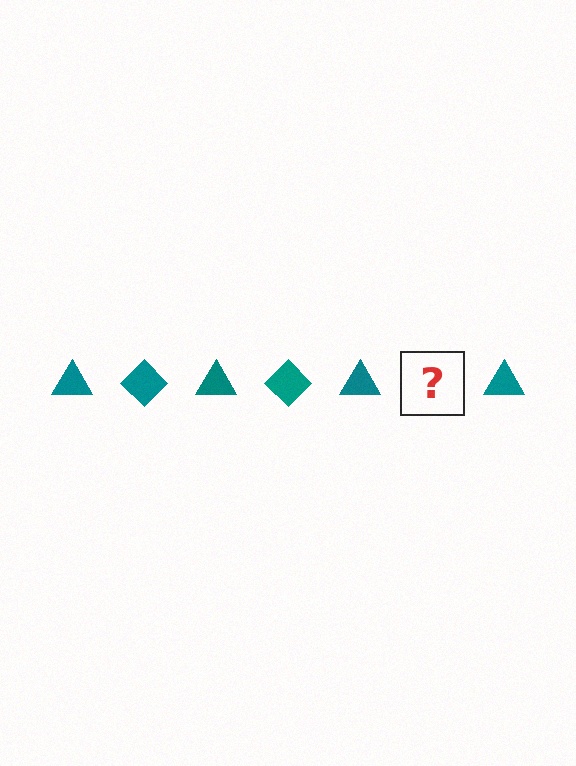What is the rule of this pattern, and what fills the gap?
The rule is that the pattern cycles through triangle, diamond shapes in teal. The gap should be filled with a teal diamond.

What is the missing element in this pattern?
The missing element is a teal diamond.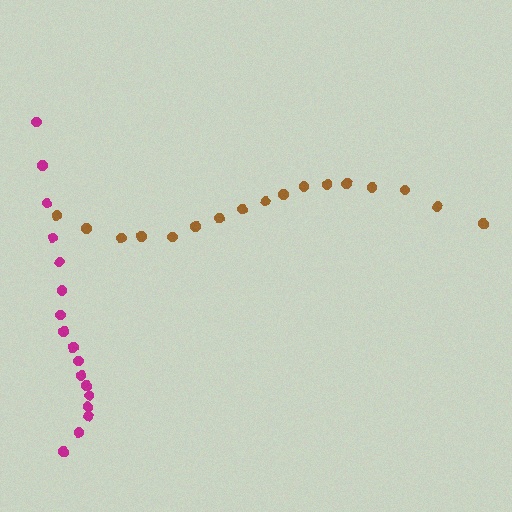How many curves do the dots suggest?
There are 2 distinct paths.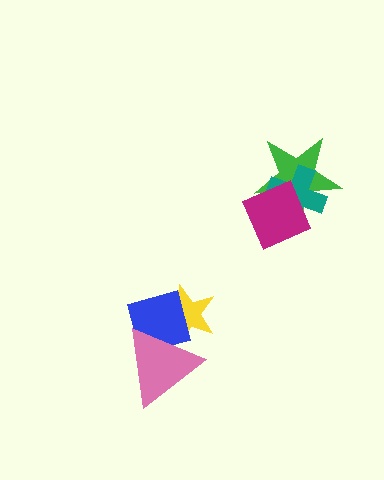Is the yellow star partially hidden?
Yes, it is partially covered by another shape.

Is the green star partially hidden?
Yes, it is partially covered by another shape.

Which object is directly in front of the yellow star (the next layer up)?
The blue square is directly in front of the yellow star.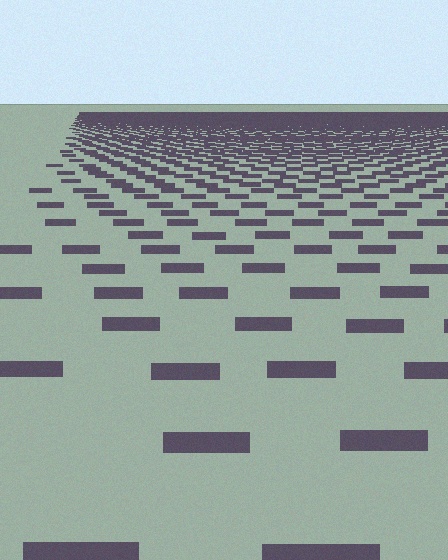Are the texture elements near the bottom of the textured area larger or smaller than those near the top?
Larger. Near the bottom, elements are closer to the viewer and appear at a bigger on-screen size.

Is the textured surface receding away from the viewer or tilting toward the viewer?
The surface is receding away from the viewer. Texture elements get smaller and denser toward the top.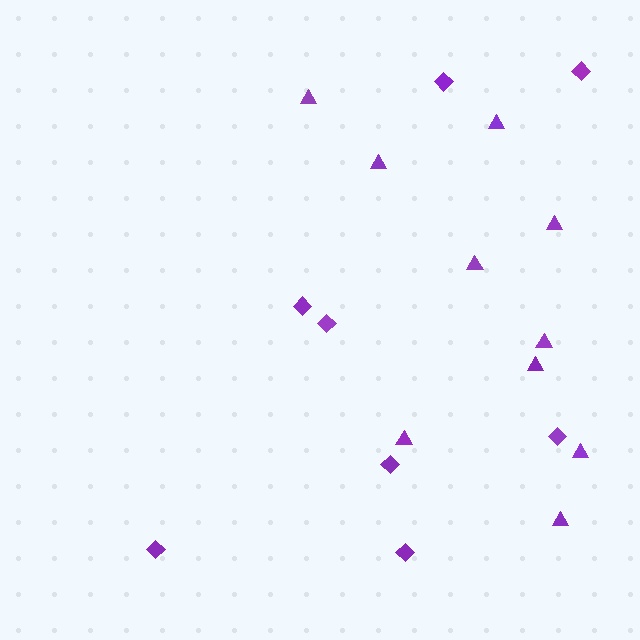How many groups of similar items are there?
There are 2 groups: one group of diamonds (8) and one group of triangles (10).